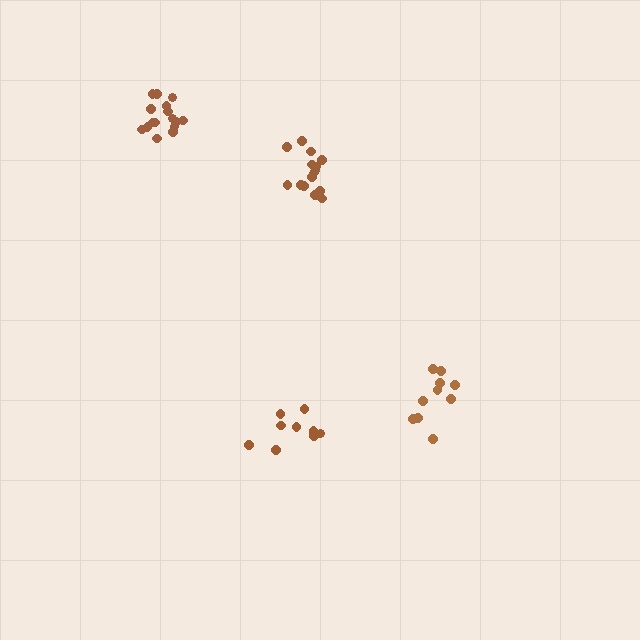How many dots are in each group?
Group 1: 10 dots, Group 2: 15 dots, Group 3: 16 dots, Group 4: 10 dots (51 total).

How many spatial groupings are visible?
There are 4 spatial groupings.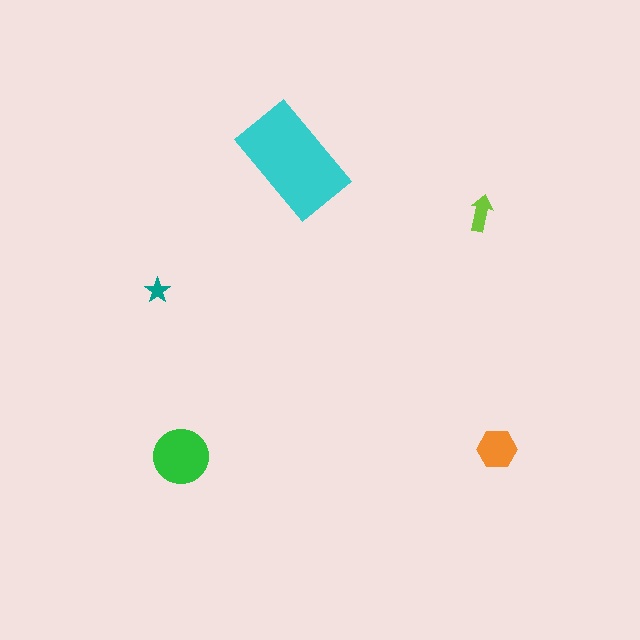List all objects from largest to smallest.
The cyan rectangle, the green circle, the orange hexagon, the lime arrow, the teal star.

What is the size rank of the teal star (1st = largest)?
5th.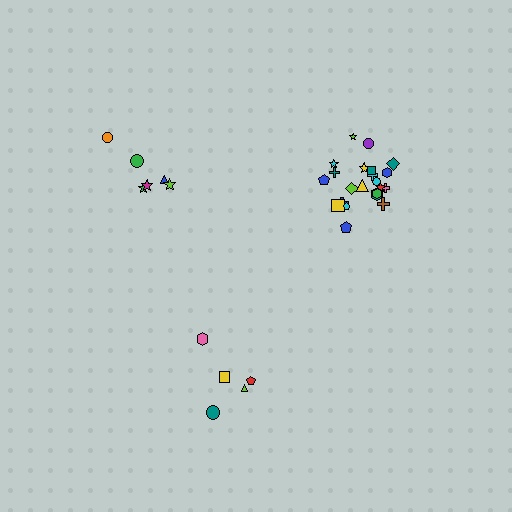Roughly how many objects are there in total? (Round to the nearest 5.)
Roughly 35 objects in total.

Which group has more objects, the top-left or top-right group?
The top-right group.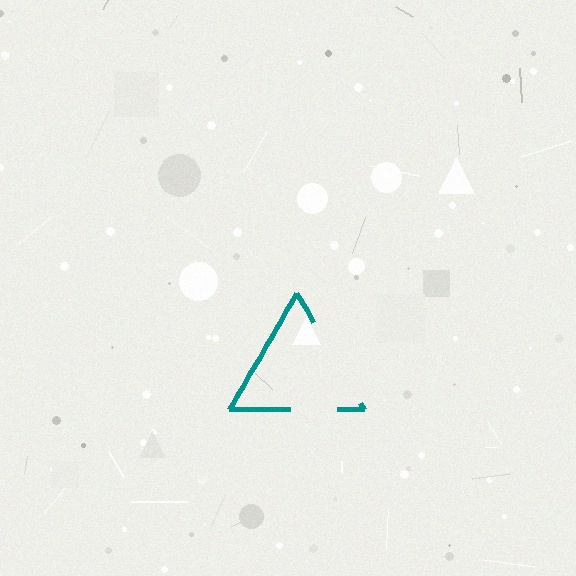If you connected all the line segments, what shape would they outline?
They would outline a triangle.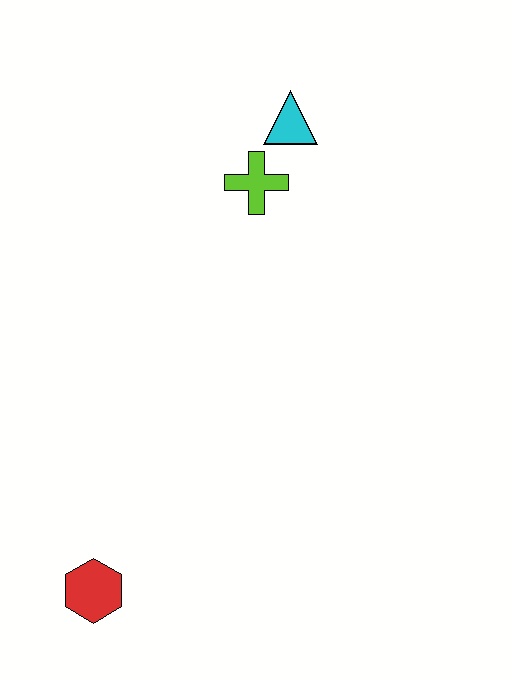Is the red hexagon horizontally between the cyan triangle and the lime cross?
No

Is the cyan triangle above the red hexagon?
Yes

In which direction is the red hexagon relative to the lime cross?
The red hexagon is below the lime cross.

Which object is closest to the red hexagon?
The lime cross is closest to the red hexagon.